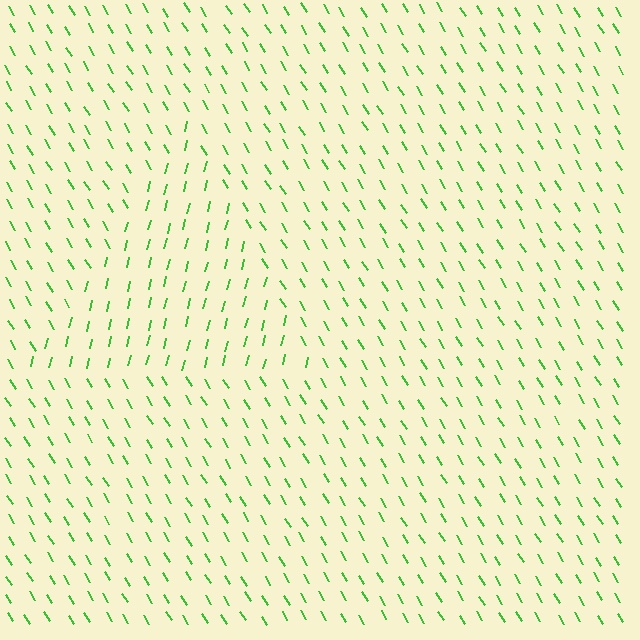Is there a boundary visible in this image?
Yes, there is a texture boundary formed by a change in line orientation.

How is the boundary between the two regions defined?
The boundary is defined purely by a change in line orientation (approximately 45 degrees difference). All lines are the same color and thickness.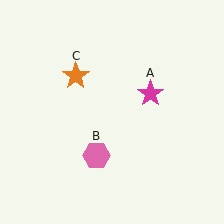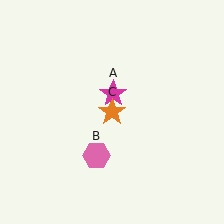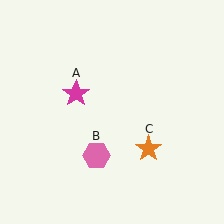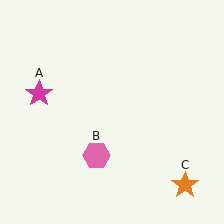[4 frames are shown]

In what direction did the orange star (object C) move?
The orange star (object C) moved down and to the right.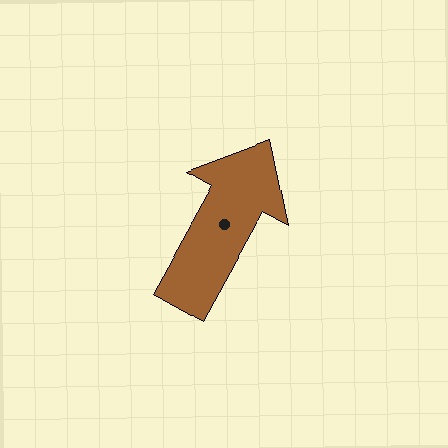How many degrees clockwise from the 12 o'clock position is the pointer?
Approximately 29 degrees.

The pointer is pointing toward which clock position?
Roughly 1 o'clock.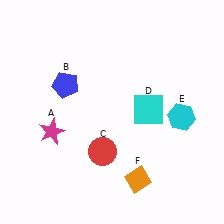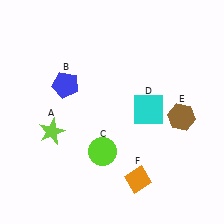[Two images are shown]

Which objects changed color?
A changed from magenta to lime. C changed from red to lime. E changed from cyan to brown.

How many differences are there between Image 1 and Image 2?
There are 3 differences between the two images.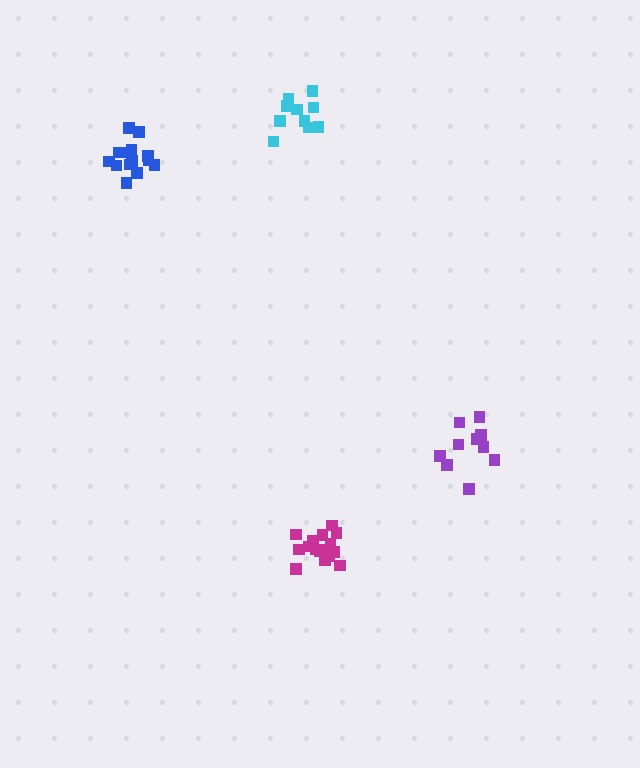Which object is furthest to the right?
The purple cluster is rightmost.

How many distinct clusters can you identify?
There are 4 distinct clusters.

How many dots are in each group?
Group 1: 10 dots, Group 2: 11 dots, Group 3: 15 dots, Group 4: 16 dots (52 total).